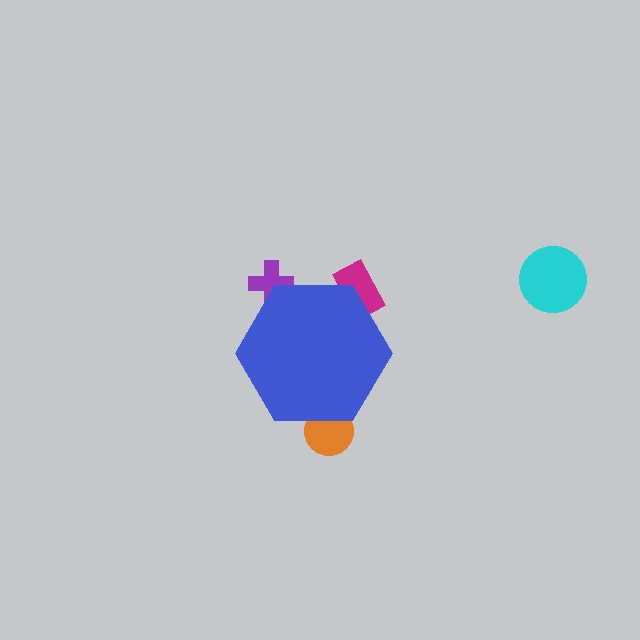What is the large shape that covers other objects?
A blue hexagon.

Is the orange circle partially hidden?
Yes, the orange circle is partially hidden behind the blue hexagon.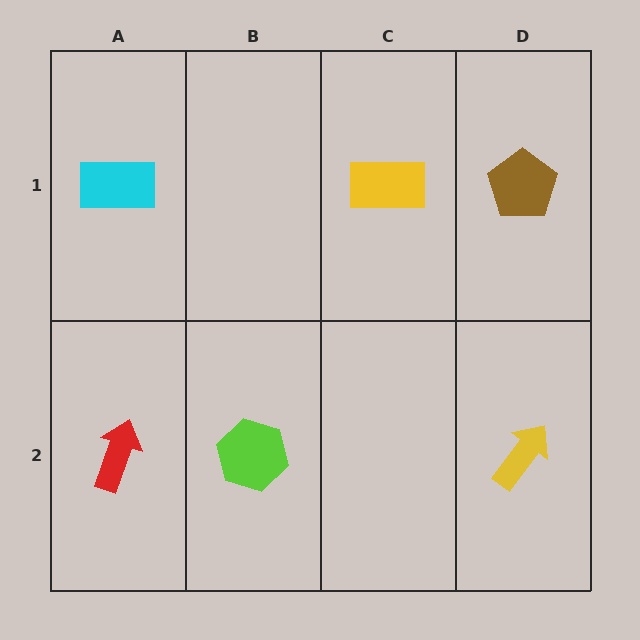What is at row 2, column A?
A red arrow.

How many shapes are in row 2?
3 shapes.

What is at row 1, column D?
A brown pentagon.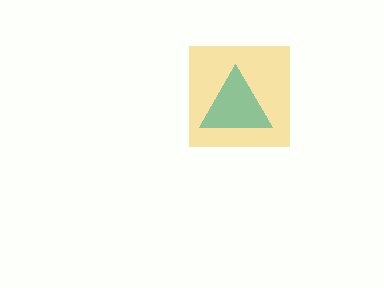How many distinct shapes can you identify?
There are 2 distinct shapes: a yellow square, a teal triangle.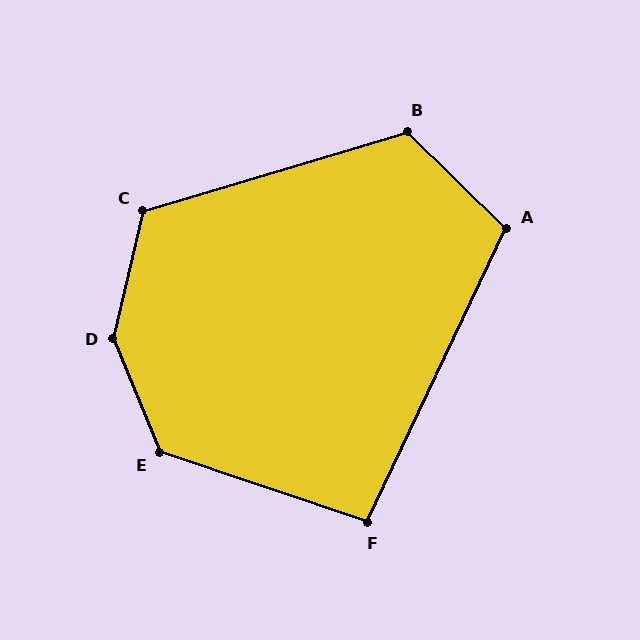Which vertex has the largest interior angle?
D, at approximately 144 degrees.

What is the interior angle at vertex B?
Approximately 119 degrees (obtuse).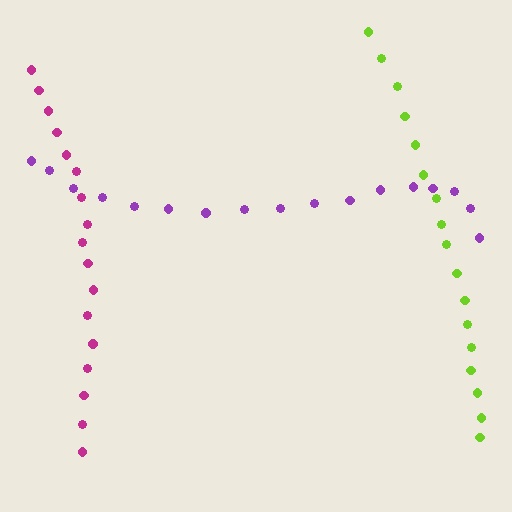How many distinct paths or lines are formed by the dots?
There are 3 distinct paths.